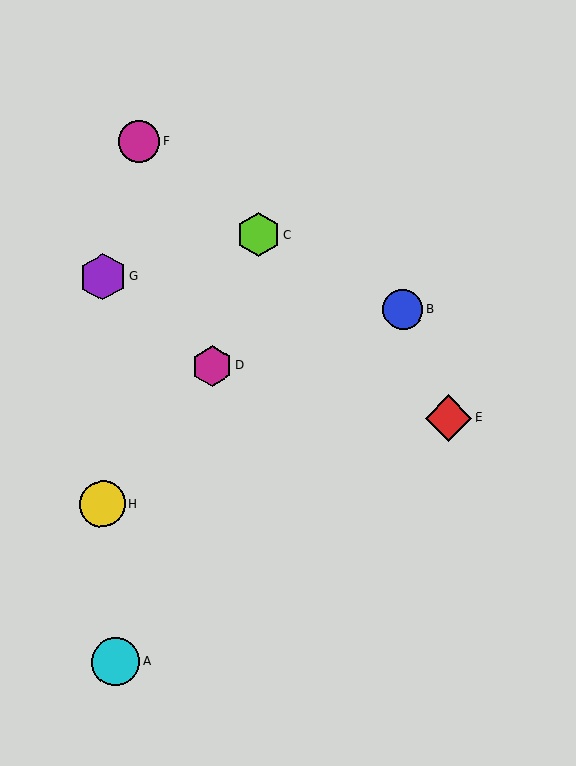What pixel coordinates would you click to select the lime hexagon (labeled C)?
Click at (258, 235) to select the lime hexagon C.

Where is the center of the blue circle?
The center of the blue circle is at (403, 310).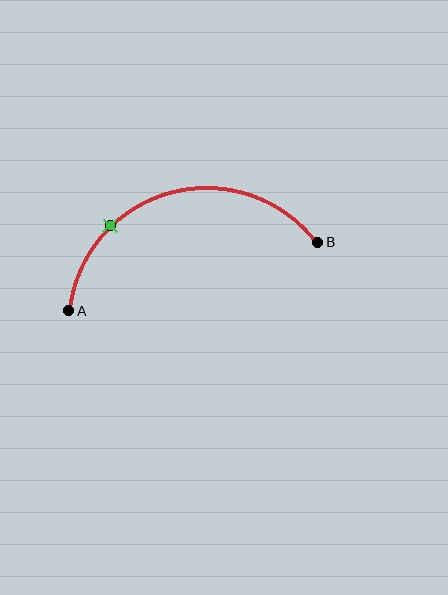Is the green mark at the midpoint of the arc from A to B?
No. The green mark lies on the arc but is closer to endpoint A. The arc midpoint would be at the point on the curve equidistant along the arc from both A and B.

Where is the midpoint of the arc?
The arc midpoint is the point on the curve farthest from the straight line joining A and B. It sits above that line.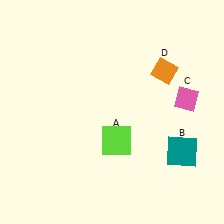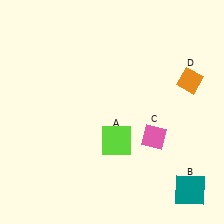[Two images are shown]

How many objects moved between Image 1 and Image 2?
3 objects moved between the two images.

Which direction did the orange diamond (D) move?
The orange diamond (D) moved right.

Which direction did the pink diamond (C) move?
The pink diamond (C) moved down.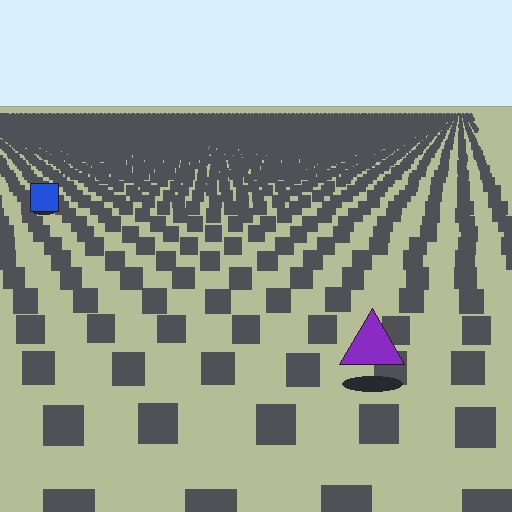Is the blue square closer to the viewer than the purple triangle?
No. The purple triangle is closer — you can tell from the texture gradient: the ground texture is coarser near it.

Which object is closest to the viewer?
The purple triangle is closest. The texture marks near it are larger and more spread out.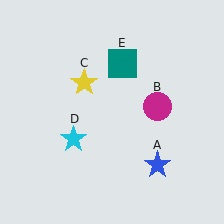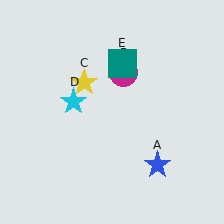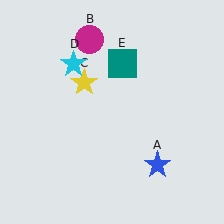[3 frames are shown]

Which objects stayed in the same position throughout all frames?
Blue star (object A) and yellow star (object C) and teal square (object E) remained stationary.